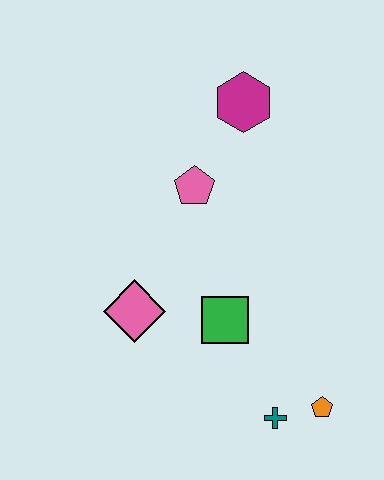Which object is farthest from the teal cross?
The magenta hexagon is farthest from the teal cross.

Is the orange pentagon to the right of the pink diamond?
Yes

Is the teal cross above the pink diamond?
No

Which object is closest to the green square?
The pink diamond is closest to the green square.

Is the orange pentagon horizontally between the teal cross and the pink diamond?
No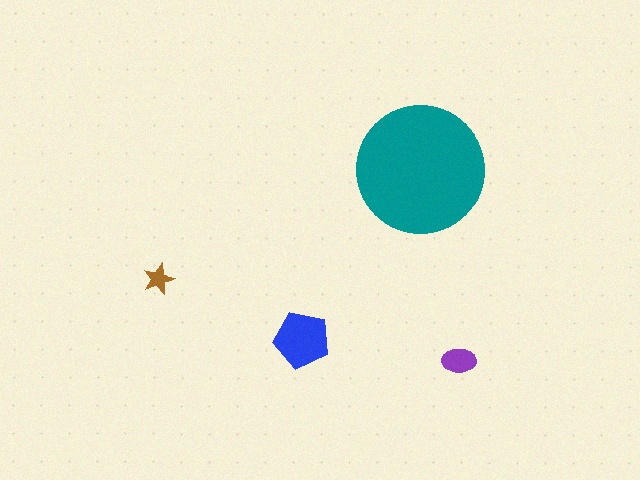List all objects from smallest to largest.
The brown star, the purple ellipse, the blue pentagon, the teal circle.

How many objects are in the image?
There are 4 objects in the image.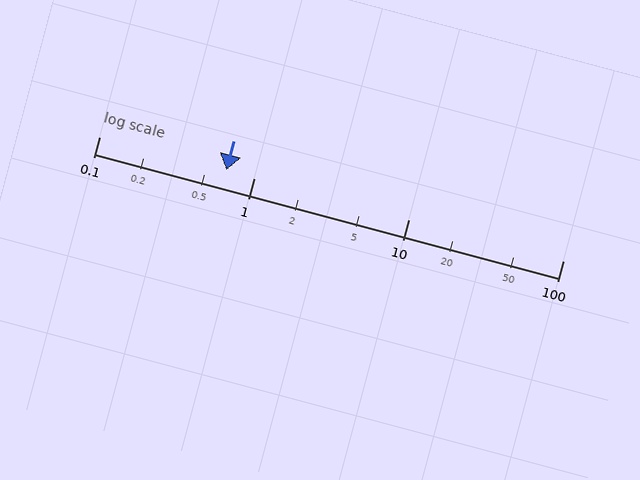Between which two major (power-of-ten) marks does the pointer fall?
The pointer is between 0.1 and 1.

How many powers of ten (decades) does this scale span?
The scale spans 3 decades, from 0.1 to 100.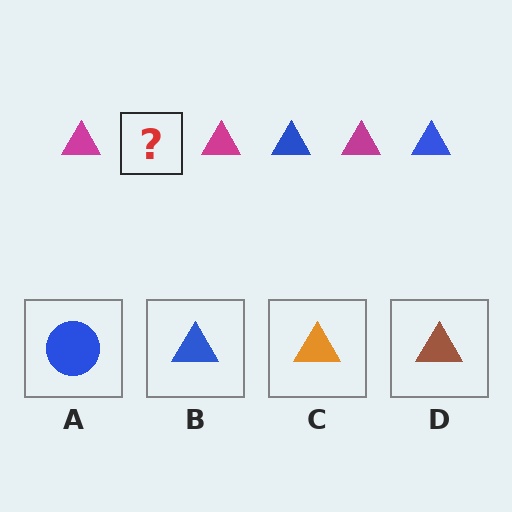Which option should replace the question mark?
Option B.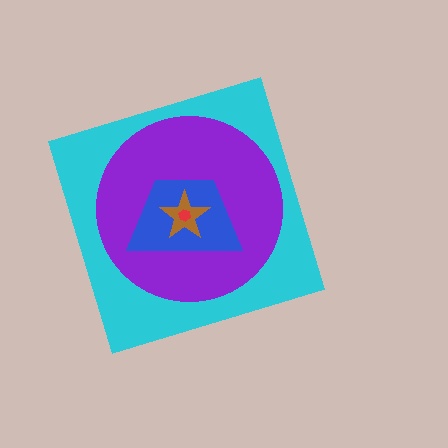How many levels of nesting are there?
5.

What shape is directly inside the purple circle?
The blue trapezoid.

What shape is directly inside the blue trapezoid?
The brown star.